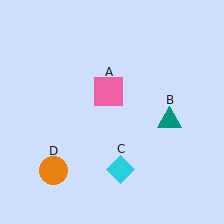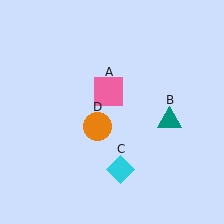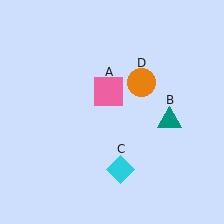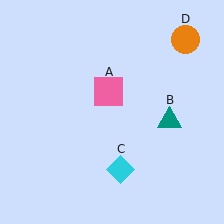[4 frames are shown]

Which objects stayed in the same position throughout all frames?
Pink square (object A) and teal triangle (object B) and cyan diamond (object C) remained stationary.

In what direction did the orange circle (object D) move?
The orange circle (object D) moved up and to the right.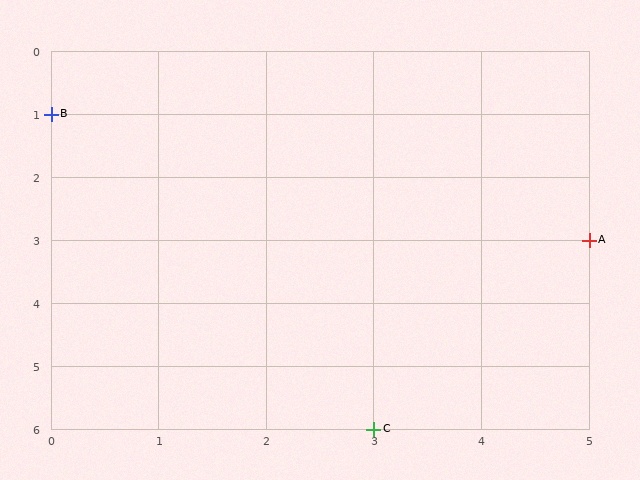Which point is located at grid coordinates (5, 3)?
Point A is at (5, 3).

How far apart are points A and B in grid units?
Points A and B are 5 columns and 2 rows apart (about 5.4 grid units diagonally).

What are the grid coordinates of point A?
Point A is at grid coordinates (5, 3).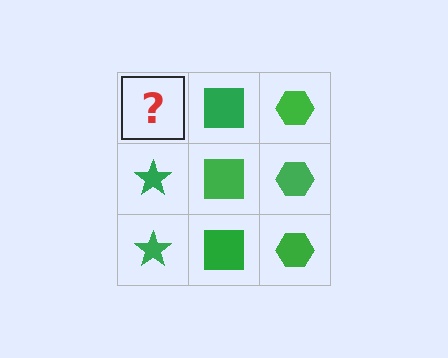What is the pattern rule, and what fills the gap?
The rule is that each column has a consistent shape. The gap should be filled with a green star.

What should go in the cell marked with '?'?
The missing cell should contain a green star.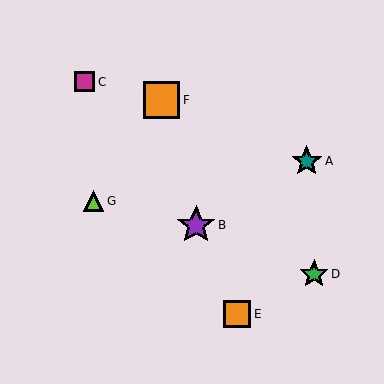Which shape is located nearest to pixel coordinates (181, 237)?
The purple star (labeled B) at (196, 225) is nearest to that location.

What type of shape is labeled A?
Shape A is a teal star.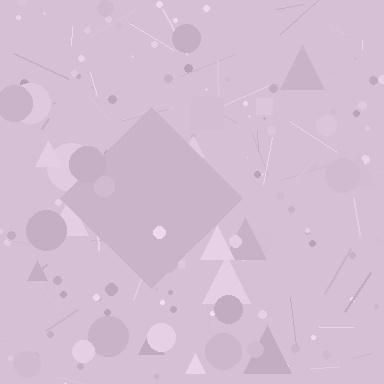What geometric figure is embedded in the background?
A diamond is embedded in the background.